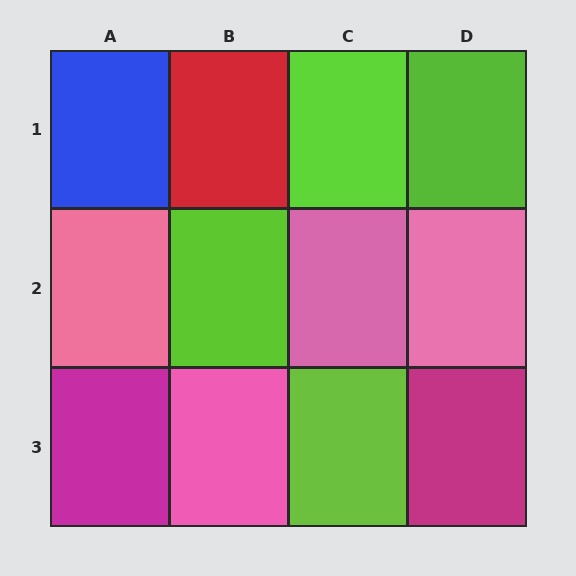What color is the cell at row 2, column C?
Pink.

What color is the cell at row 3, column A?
Magenta.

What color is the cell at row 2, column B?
Lime.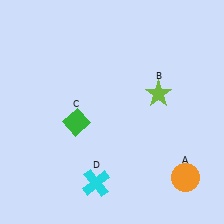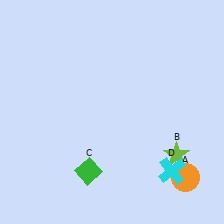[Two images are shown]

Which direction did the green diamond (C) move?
The green diamond (C) moved down.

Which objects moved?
The objects that moved are: the lime star (B), the green diamond (C), the cyan cross (D).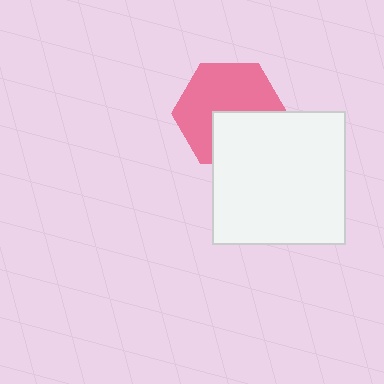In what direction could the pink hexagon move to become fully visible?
The pink hexagon could move up. That would shift it out from behind the white square entirely.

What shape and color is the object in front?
The object in front is a white square.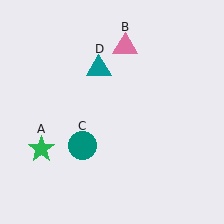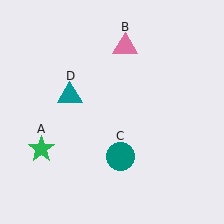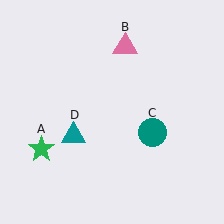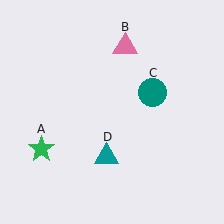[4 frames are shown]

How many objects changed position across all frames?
2 objects changed position: teal circle (object C), teal triangle (object D).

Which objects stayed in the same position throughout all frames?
Green star (object A) and pink triangle (object B) remained stationary.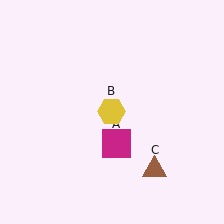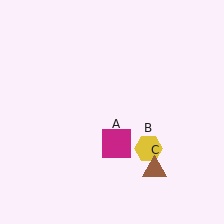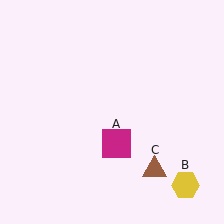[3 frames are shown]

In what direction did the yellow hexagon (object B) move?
The yellow hexagon (object B) moved down and to the right.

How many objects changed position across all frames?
1 object changed position: yellow hexagon (object B).